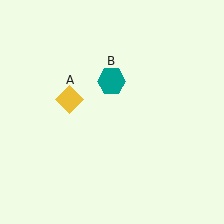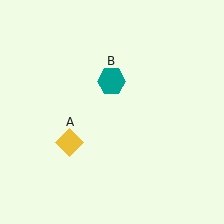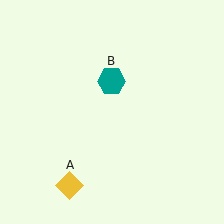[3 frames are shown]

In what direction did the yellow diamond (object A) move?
The yellow diamond (object A) moved down.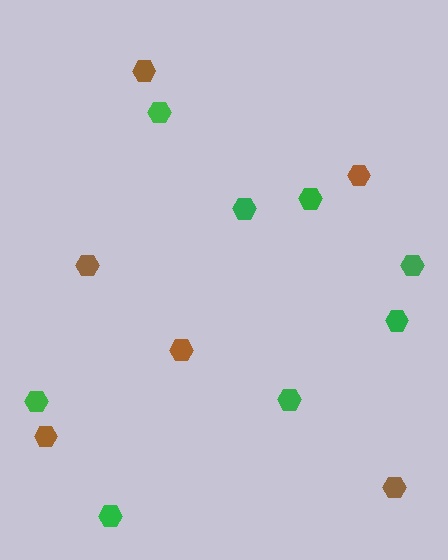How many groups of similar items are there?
There are 2 groups: one group of brown hexagons (6) and one group of green hexagons (8).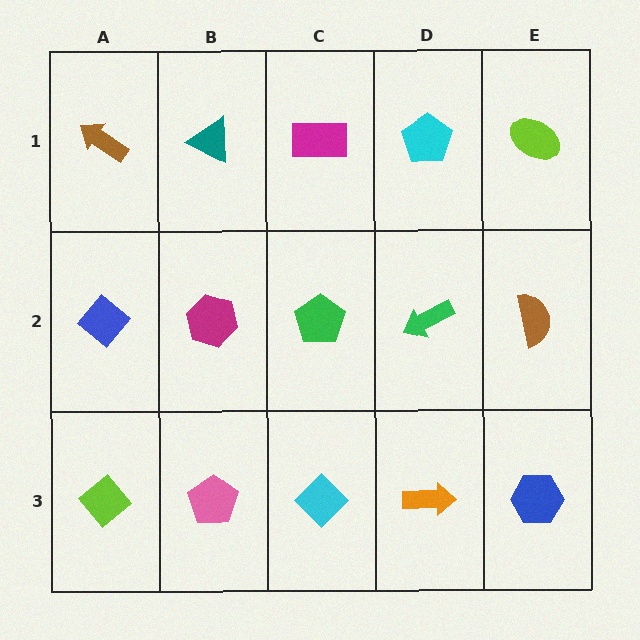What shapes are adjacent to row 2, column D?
A cyan pentagon (row 1, column D), an orange arrow (row 3, column D), a green pentagon (row 2, column C), a brown semicircle (row 2, column E).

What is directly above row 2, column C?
A magenta rectangle.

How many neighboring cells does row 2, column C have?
4.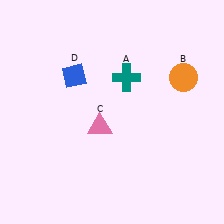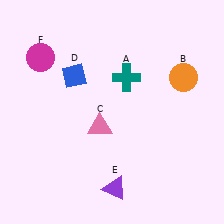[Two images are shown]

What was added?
A purple triangle (E), a magenta circle (F) were added in Image 2.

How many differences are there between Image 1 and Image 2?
There are 2 differences between the two images.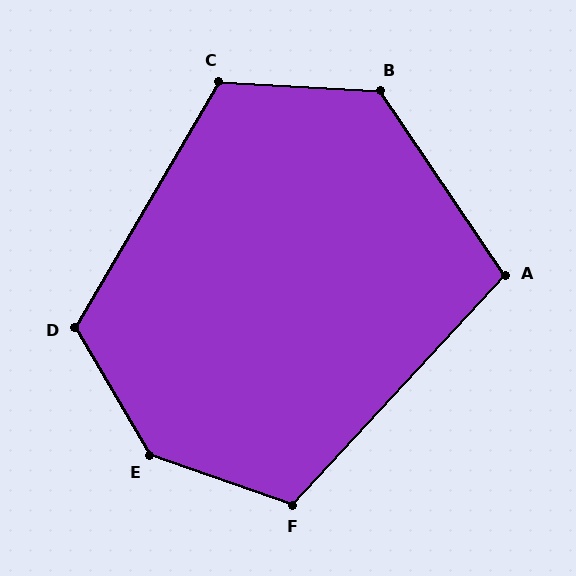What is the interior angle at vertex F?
Approximately 114 degrees (obtuse).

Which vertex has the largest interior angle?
E, at approximately 140 degrees.